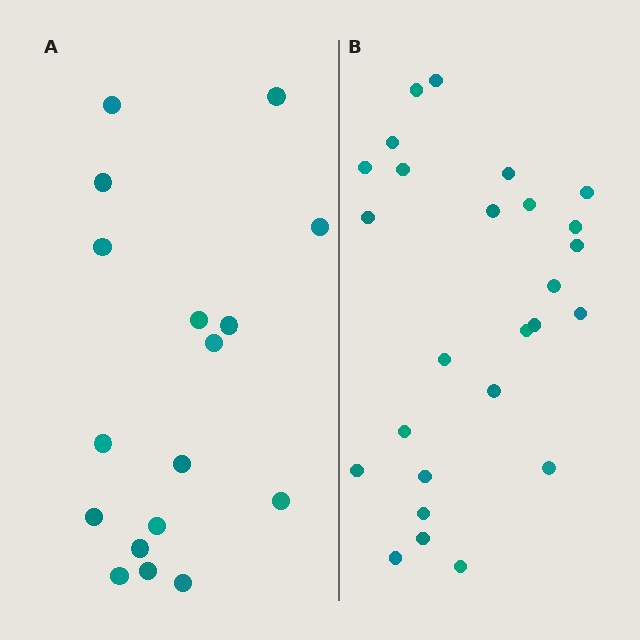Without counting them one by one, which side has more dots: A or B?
Region B (the right region) has more dots.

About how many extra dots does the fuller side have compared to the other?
Region B has roughly 8 or so more dots than region A.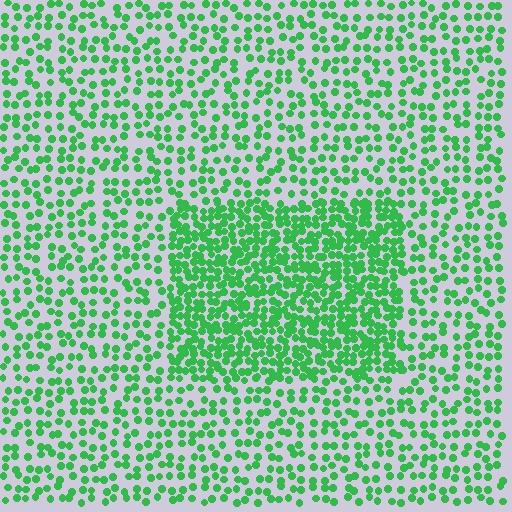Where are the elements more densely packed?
The elements are more densely packed inside the rectangle boundary.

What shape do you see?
I see a rectangle.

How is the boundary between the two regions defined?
The boundary is defined by a change in element density (approximately 2.1x ratio). All elements are the same color, size, and shape.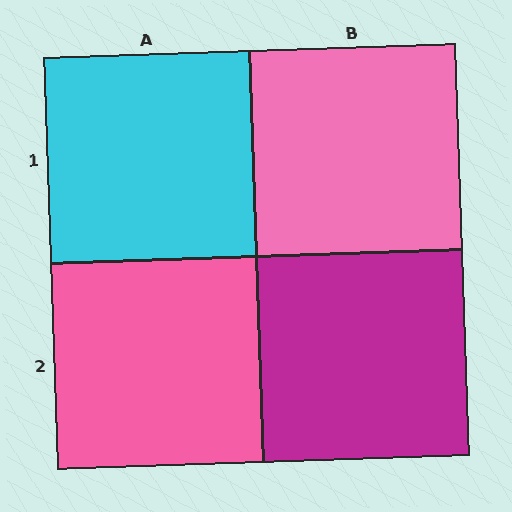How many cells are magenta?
1 cell is magenta.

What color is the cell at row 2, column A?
Pink.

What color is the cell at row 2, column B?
Magenta.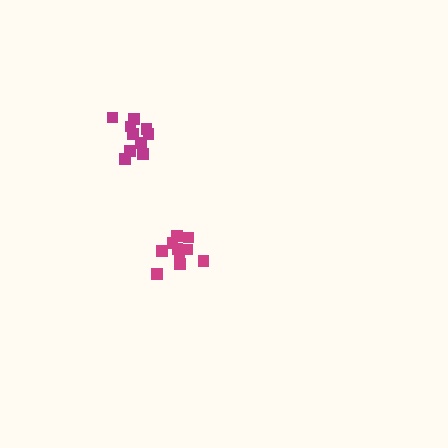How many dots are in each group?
Group 1: 10 dots, Group 2: 10 dots (20 total).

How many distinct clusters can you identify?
There are 2 distinct clusters.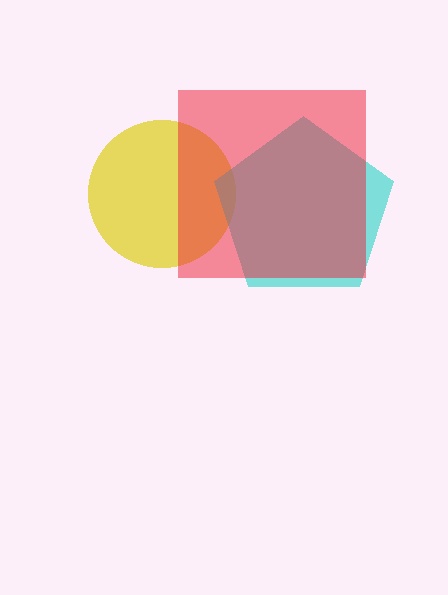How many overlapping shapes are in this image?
There are 3 overlapping shapes in the image.